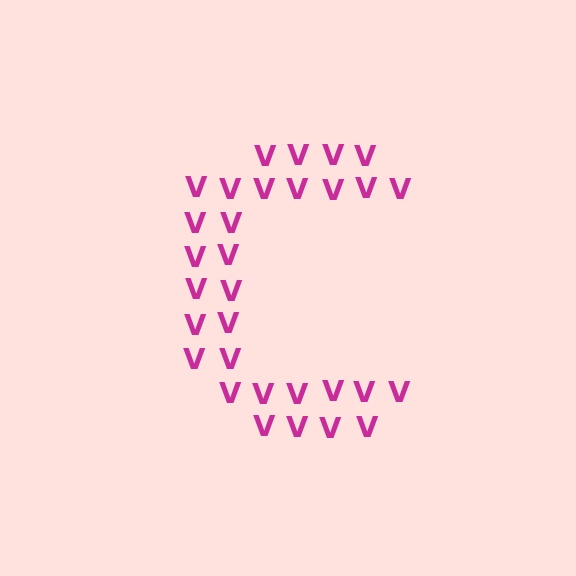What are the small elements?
The small elements are letter V's.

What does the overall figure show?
The overall figure shows the letter C.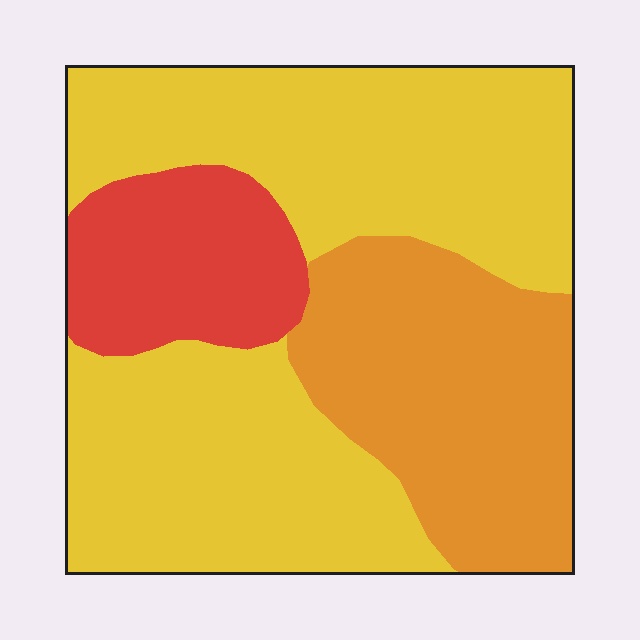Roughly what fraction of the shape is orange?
Orange takes up about one quarter (1/4) of the shape.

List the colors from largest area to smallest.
From largest to smallest: yellow, orange, red.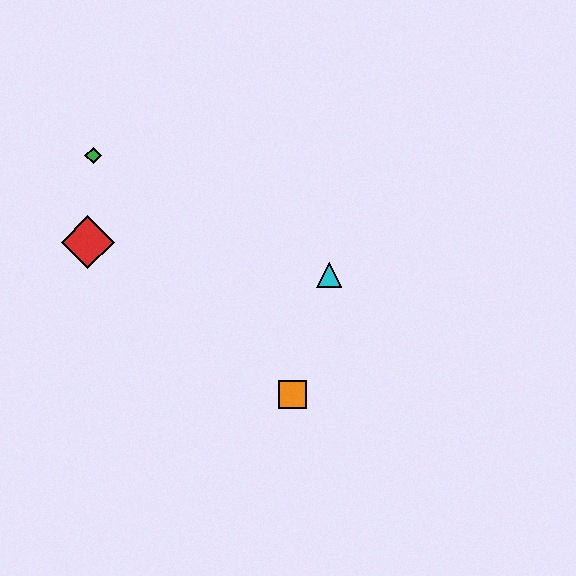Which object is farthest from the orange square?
The green diamond is farthest from the orange square.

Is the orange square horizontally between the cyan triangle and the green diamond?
Yes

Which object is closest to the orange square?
The cyan triangle is closest to the orange square.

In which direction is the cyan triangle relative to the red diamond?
The cyan triangle is to the right of the red diamond.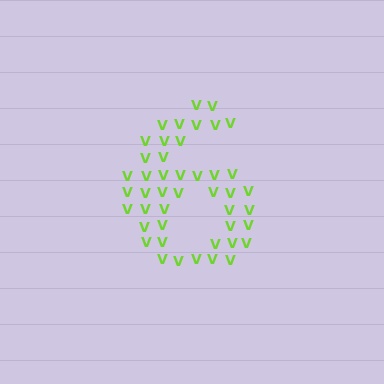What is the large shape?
The large shape is the digit 6.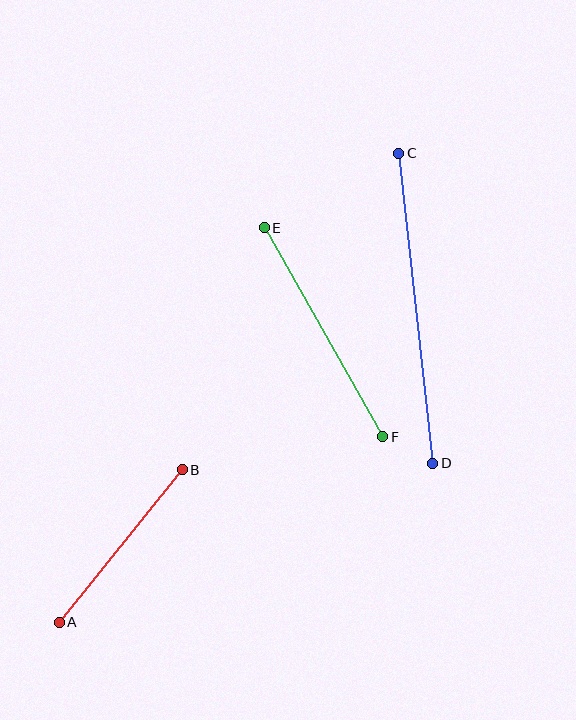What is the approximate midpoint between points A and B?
The midpoint is at approximately (121, 546) pixels.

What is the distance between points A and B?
The distance is approximately 196 pixels.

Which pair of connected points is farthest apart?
Points C and D are farthest apart.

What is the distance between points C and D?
The distance is approximately 312 pixels.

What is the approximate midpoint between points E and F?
The midpoint is at approximately (323, 332) pixels.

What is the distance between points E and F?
The distance is approximately 241 pixels.